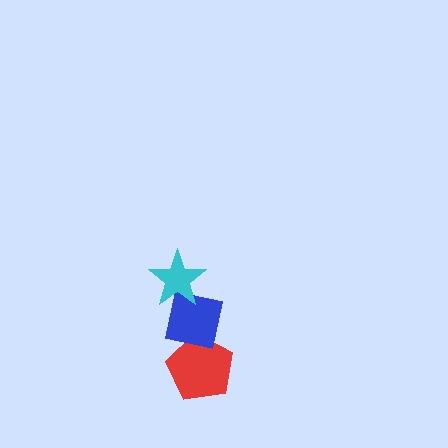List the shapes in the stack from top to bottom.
From top to bottom: the cyan star, the blue square, the red pentagon.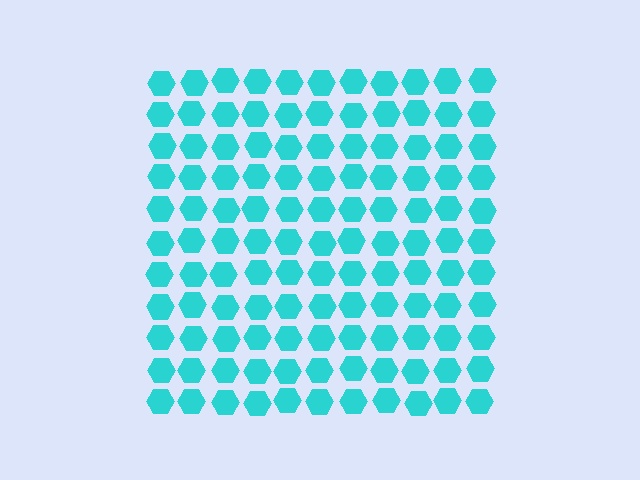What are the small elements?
The small elements are hexagons.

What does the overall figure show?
The overall figure shows a square.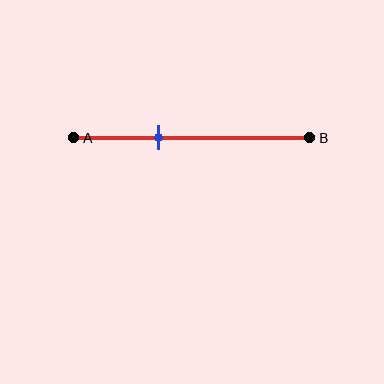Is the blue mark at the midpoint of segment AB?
No, the mark is at about 35% from A, not at the 50% midpoint.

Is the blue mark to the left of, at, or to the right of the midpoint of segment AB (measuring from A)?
The blue mark is to the left of the midpoint of segment AB.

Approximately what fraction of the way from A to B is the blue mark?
The blue mark is approximately 35% of the way from A to B.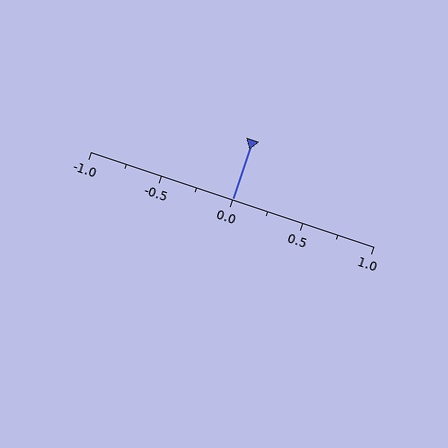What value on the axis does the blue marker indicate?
The marker indicates approximately 0.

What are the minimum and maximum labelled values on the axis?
The axis runs from -1.0 to 1.0.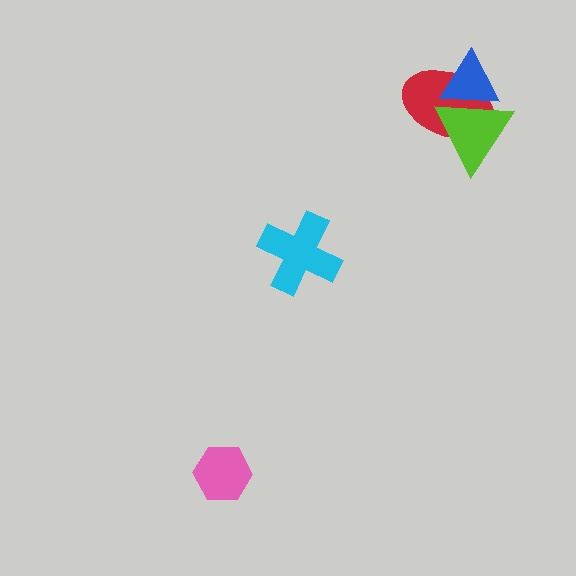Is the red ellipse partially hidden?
Yes, it is partially covered by another shape.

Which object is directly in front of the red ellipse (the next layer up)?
The lime triangle is directly in front of the red ellipse.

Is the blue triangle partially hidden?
No, no other shape covers it.